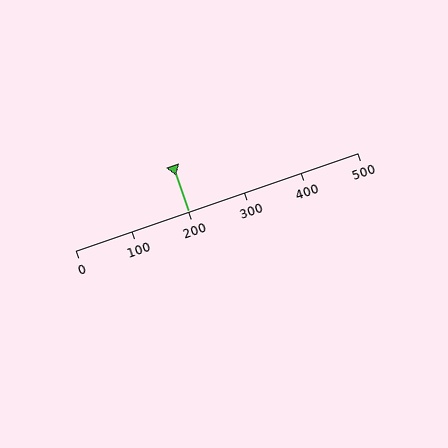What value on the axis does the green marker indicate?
The marker indicates approximately 200.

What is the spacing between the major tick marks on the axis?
The major ticks are spaced 100 apart.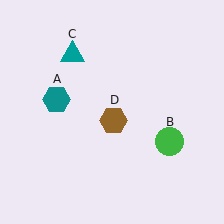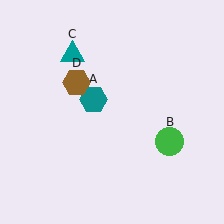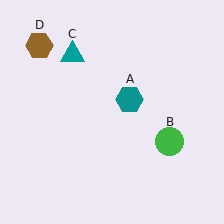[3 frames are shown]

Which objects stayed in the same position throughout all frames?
Green circle (object B) and teal triangle (object C) remained stationary.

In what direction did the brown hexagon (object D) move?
The brown hexagon (object D) moved up and to the left.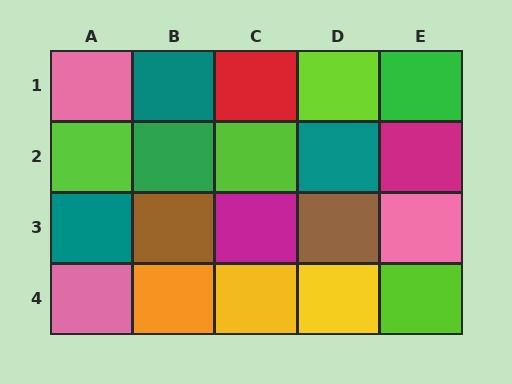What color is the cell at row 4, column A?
Pink.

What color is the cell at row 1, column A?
Pink.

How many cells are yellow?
2 cells are yellow.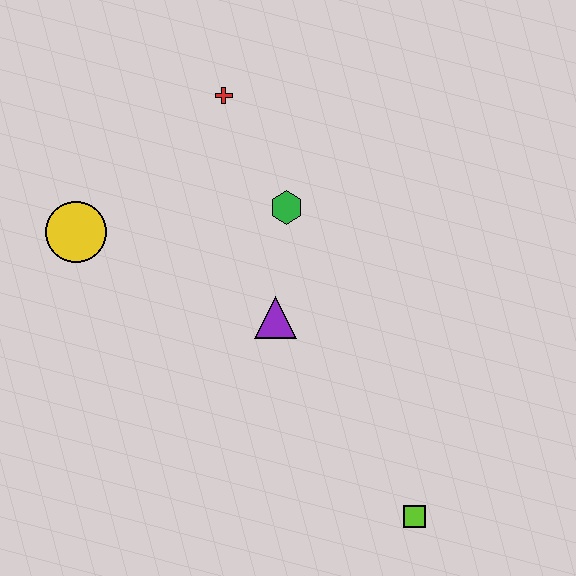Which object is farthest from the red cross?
The lime square is farthest from the red cross.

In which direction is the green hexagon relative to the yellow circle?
The green hexagon is to the right of the yellow circle.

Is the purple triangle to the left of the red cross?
No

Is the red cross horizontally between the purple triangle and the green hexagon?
No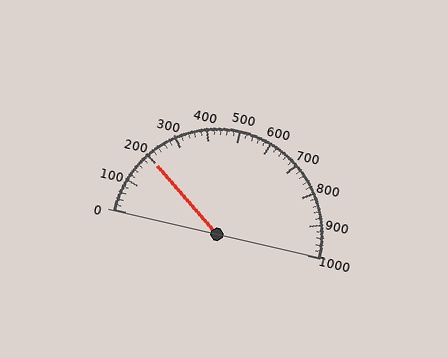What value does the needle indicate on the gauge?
The needle indicates approximately 200.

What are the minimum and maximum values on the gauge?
The gauge ranges from 0 to 1000.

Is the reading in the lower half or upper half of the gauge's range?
The reading is in the lower half of the range (0 to 1000).